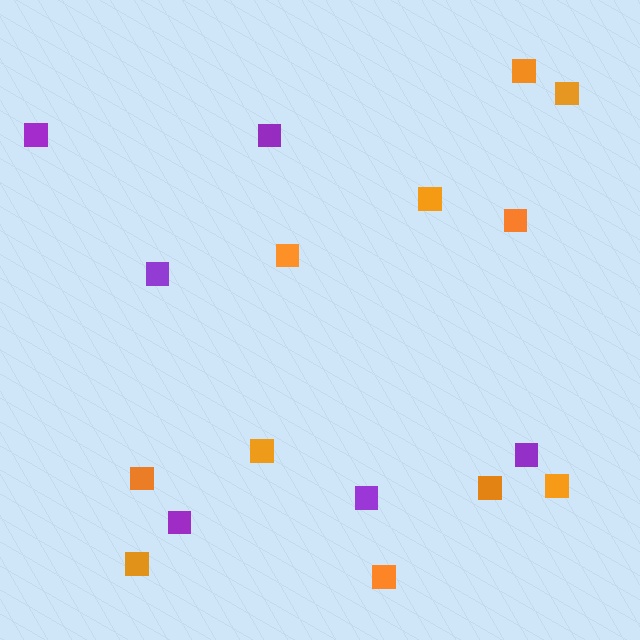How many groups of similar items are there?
There are 2 groups: one group of purple squares (6) and one group of orange squares (11).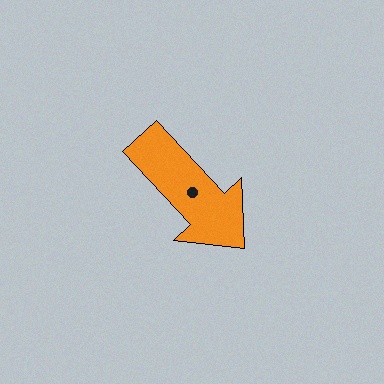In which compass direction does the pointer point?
Southeast.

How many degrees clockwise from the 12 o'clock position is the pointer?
Approximately 137 degrees.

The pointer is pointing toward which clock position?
Roughly 5 o'clock.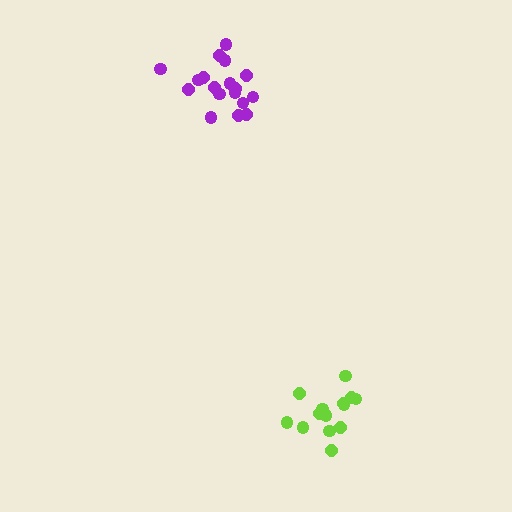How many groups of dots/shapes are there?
There are 2 groups.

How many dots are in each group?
Group 1: 18 dots, Group 2: 14 dots (32 total).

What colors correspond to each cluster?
The clusters are colored: purple, lime.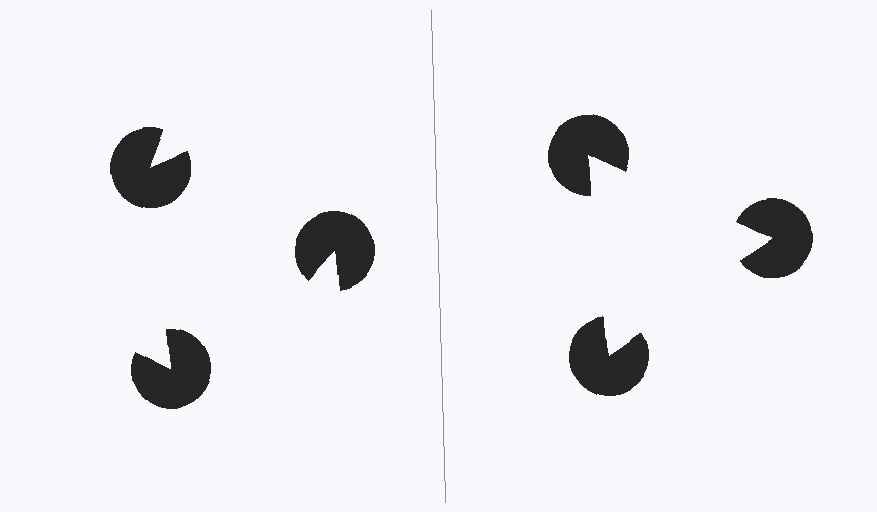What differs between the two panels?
The pac-man discs are positioned identically on both sides; only the wedge orientations differ. On the right they align to a triangle; on the left they are misaligned.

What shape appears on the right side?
An illusory triangle.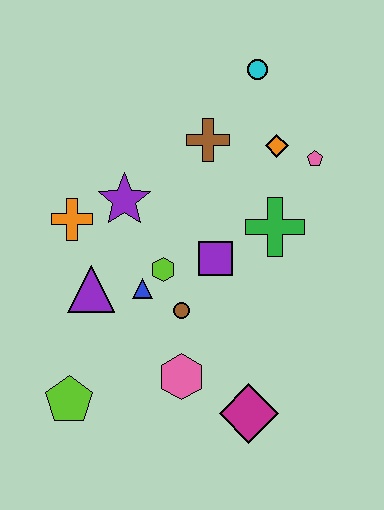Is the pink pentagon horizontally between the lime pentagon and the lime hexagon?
No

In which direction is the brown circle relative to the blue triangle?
The brown circle is to the right of the blue triangle.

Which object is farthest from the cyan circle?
The lime pentagon is farthest from the cyan circle.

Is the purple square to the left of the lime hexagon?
No